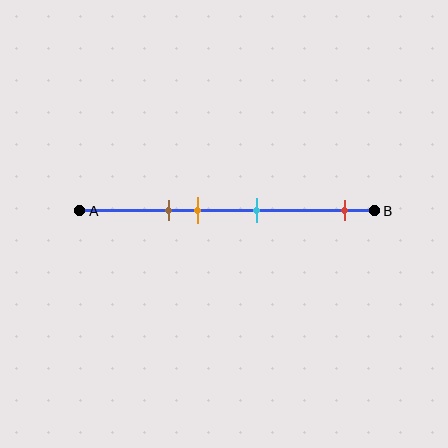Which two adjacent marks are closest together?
The brown and orange marks are the closest adjacent pair.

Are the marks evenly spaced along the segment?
No, the marks are not evenly spaced.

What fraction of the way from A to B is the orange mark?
The orange mark is approximately 40% (0.4) of the way from A to B.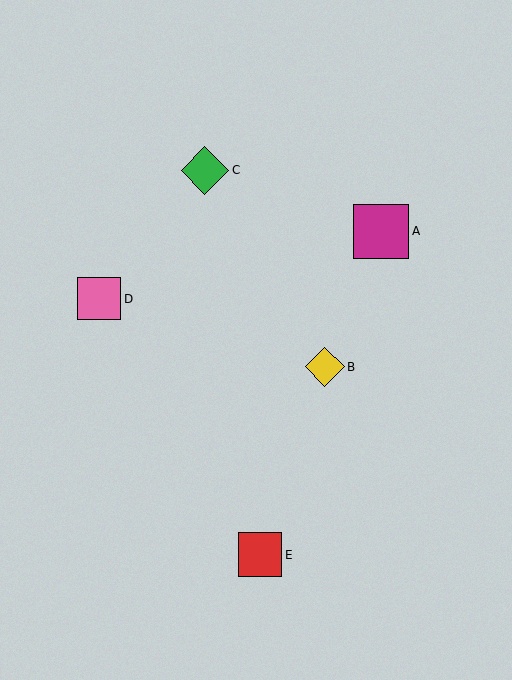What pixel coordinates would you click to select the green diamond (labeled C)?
Click at (205, 170) to select the green diamond C.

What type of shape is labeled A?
Shape A is a magenta square.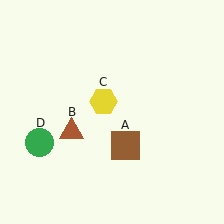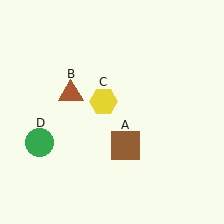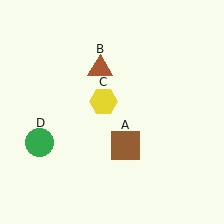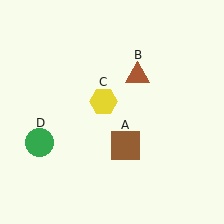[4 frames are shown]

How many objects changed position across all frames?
1 object changed position: brown triangle (object B).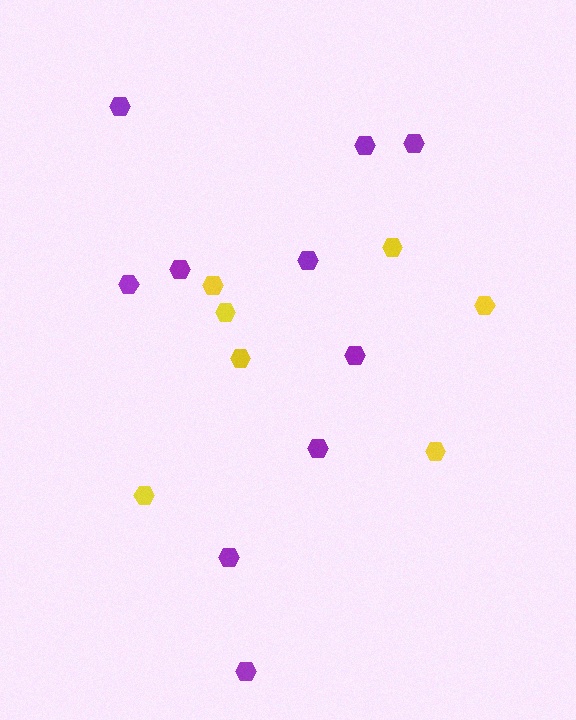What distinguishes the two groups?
There are 2 groups: one group of yellow hexagons (7) and one group of purple hexagons (10).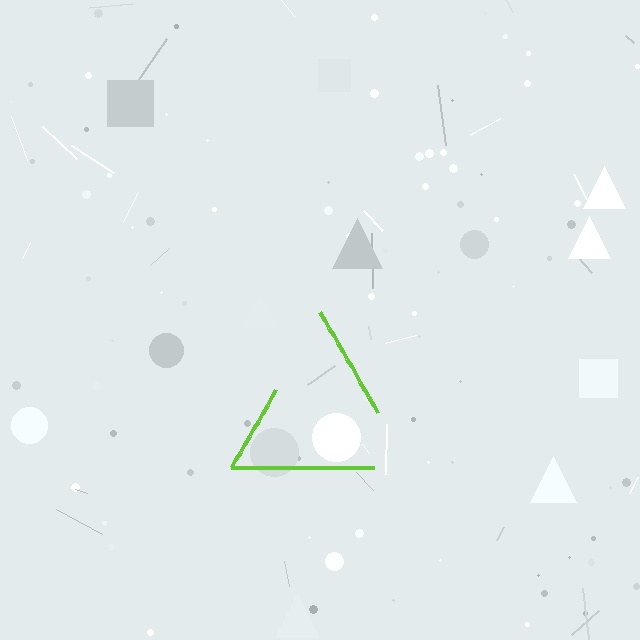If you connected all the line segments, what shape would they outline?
They would outline a triangle.